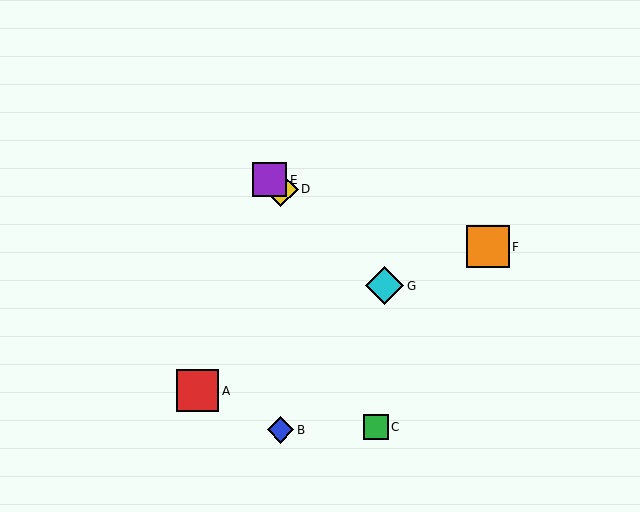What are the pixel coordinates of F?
Object F is at (488, 247).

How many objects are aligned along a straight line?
3 objects (D, E, G) are aligned along a straight line.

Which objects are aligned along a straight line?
Objects D, E, G are aligned along a straight line.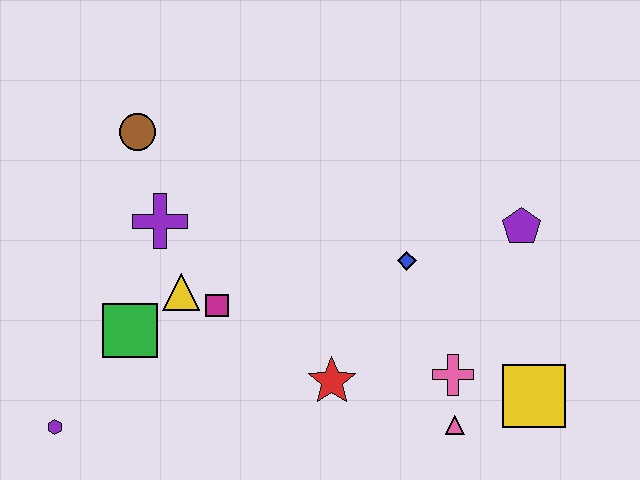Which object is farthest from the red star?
The brown circle is farthest from the red star.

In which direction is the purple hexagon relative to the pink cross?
The purple hexagon is to the left of the pink cross.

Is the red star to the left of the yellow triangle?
No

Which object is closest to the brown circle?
The purple cross is closest to the brown circle.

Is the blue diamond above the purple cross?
No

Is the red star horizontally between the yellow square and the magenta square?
Yes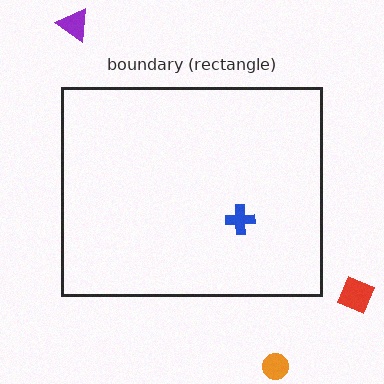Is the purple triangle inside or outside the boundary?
Outside.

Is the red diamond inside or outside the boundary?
Outside.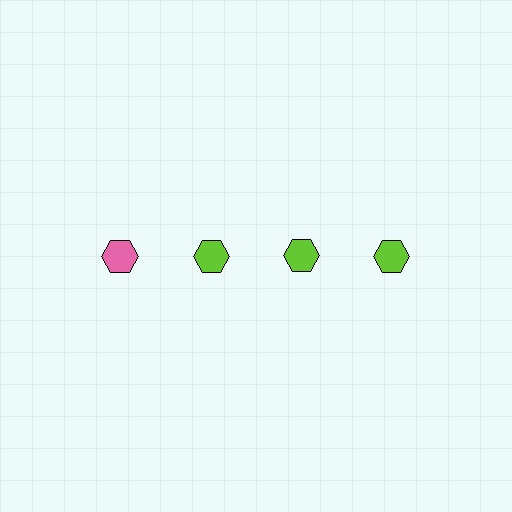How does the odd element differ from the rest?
It has a different color: pink instead of lime.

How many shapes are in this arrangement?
There are 4 shapes arranged in a grid pattern.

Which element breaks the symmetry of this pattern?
The pink hexagon in the top row, leftmost column breaks the symmetry. All other shapes are lime hexagons.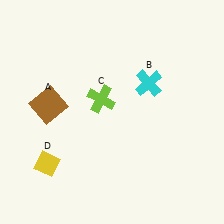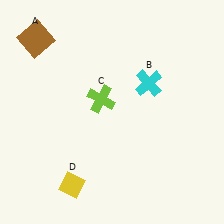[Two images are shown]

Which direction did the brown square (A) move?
The brown square (A) moved up.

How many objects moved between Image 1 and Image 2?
2 objects moved between the two images.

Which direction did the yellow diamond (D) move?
The yellow diamond (D) moved right.